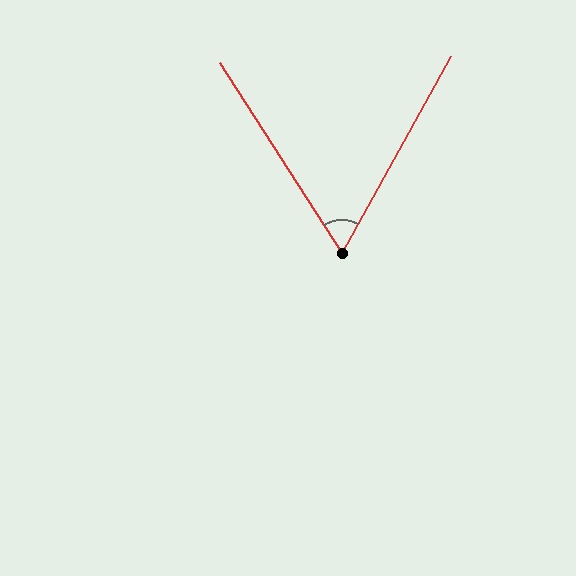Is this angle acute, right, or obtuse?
It is acute.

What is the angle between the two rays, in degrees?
Approximately 62 degrees.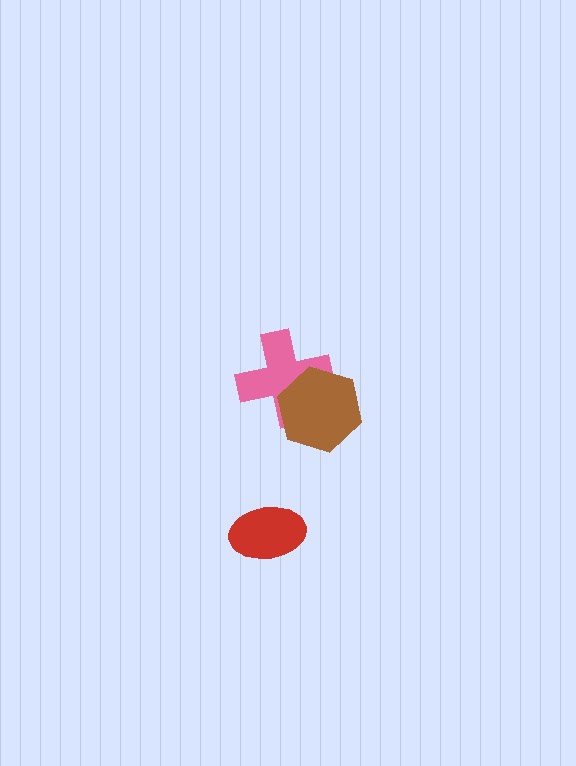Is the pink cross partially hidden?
Yes, it is partially covered by another shape.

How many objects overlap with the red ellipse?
0 objects overlap with the red ellipse.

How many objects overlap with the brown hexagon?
1 object overlaps with the brown hexagon.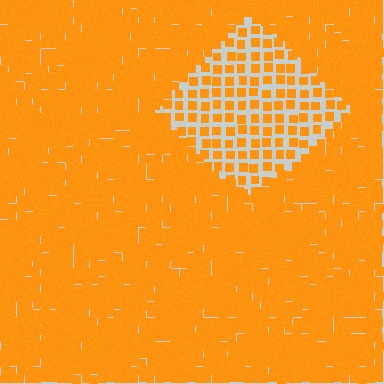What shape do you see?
I see a diamond.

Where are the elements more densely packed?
The elements are more densely packed outside the diamond boundary.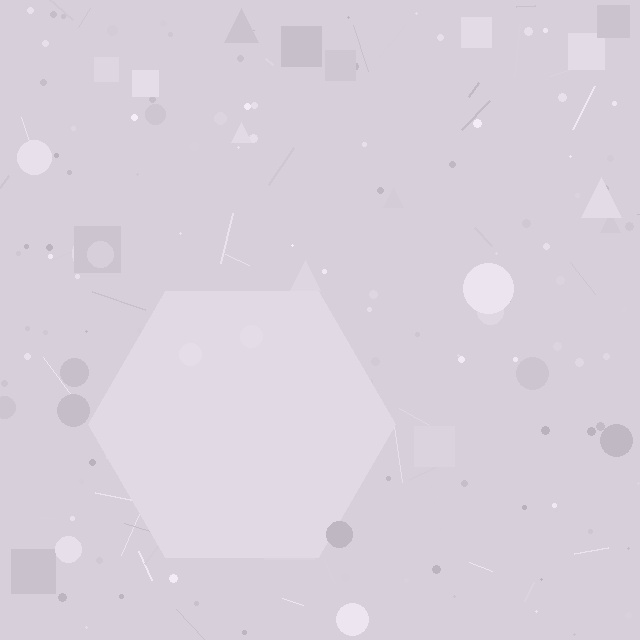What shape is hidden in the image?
A hexagon is hidden in the image.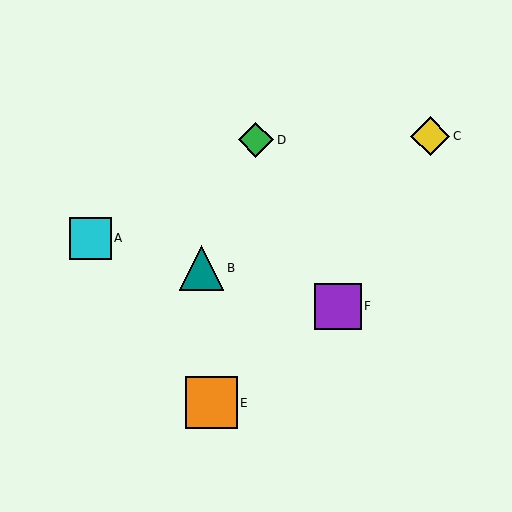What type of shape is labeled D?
Shape D is a green diamond.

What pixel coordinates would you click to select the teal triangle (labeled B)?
Click at (201, 268) to select the teal triangle B.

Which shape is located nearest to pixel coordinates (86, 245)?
The cyan square (labeled A) at (90, 238) is nearest to that location.